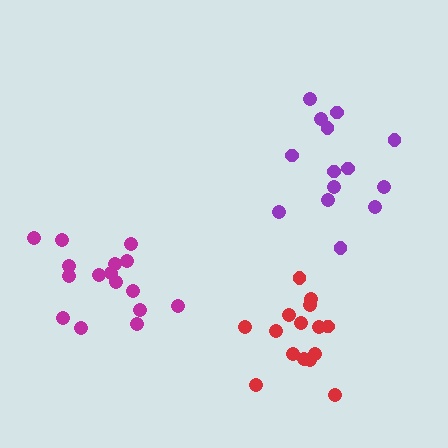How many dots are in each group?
Group 1: 15 dots, Group 2: 14 dots, Group 3: 16 dots (45 total).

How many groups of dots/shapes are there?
There are 3 groups.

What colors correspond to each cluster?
The clusters are colored: red, purple, magenta.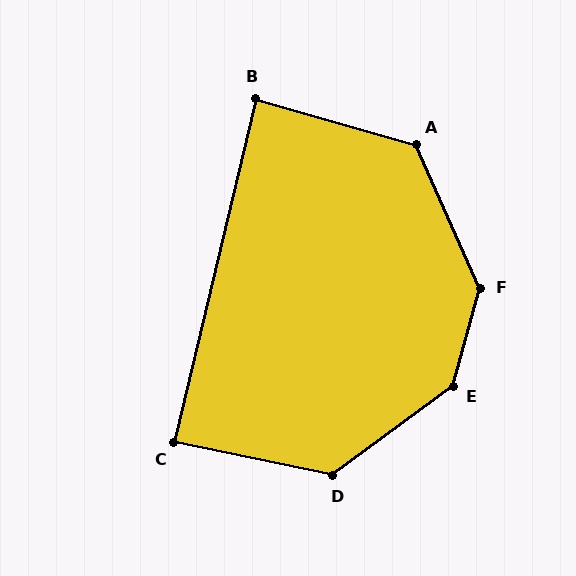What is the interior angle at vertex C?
Approximately 88 degrees (approximately right).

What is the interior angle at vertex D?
Approximately 132 degrees (obtuse).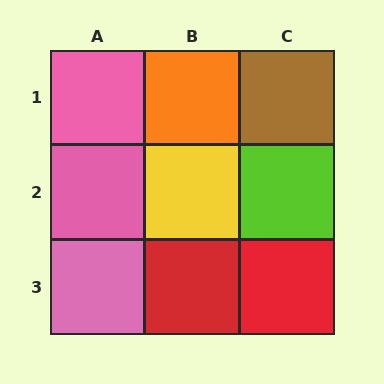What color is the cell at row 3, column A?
Pink.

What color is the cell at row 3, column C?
Red.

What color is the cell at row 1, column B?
Orange.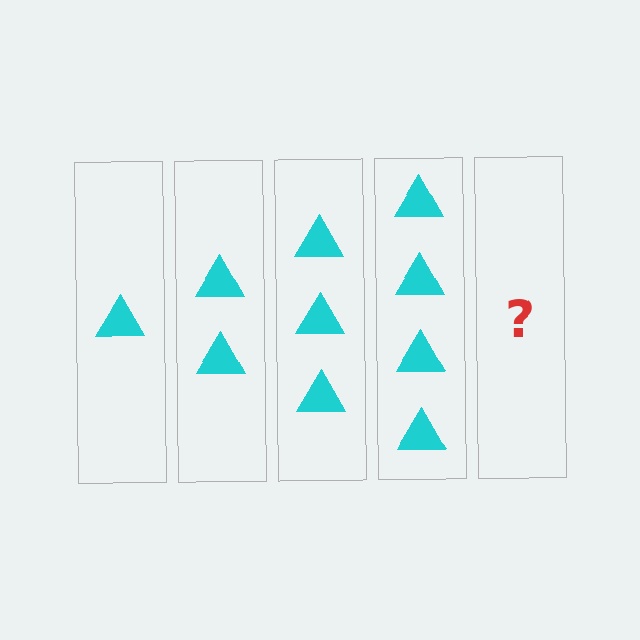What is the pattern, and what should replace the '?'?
The pattern is that each step adds one more triangle. The '?' should be 5 triangles.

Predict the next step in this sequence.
The next step is 5 triangles.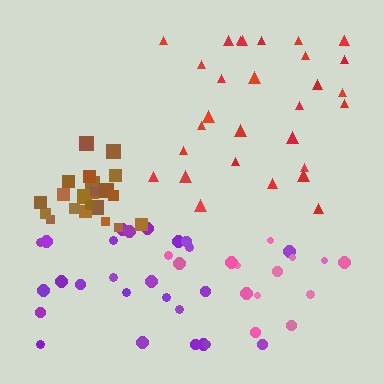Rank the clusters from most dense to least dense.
brown, pink, purple, red.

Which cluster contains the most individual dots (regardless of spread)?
Red (32).